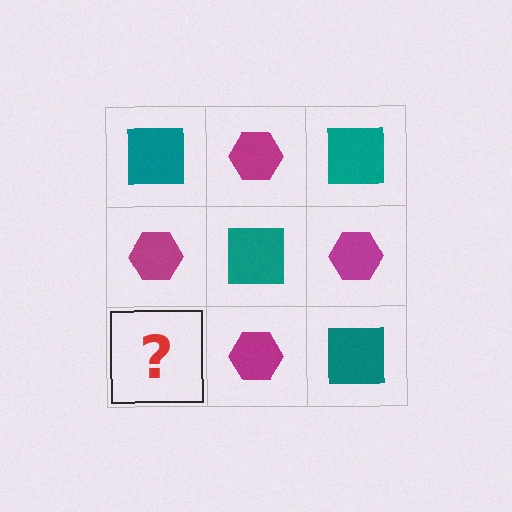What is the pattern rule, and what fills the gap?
The rule is that it alternates teal square and magenta hexagon in a checkerboard pattern. The gap should be filled with a teal square.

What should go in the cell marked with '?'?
The missing cell should contain a teal square.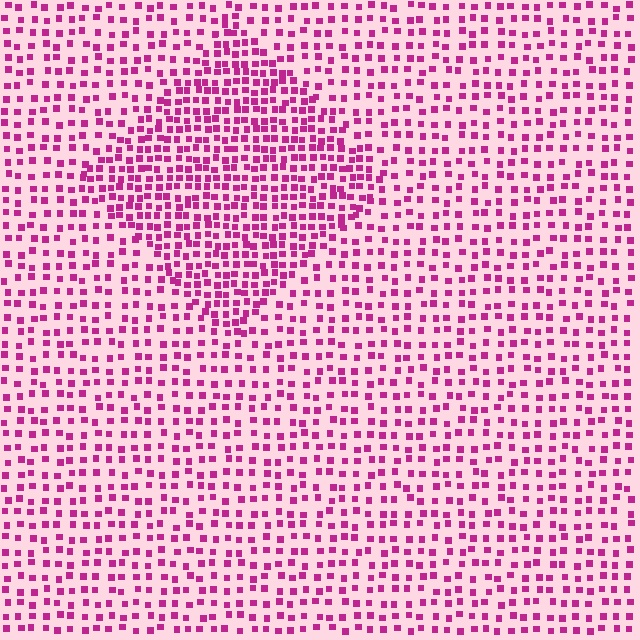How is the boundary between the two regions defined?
The boundary is defined by a change in element density (approximately 1.8x ratio). All elements are the same color, size, and shape.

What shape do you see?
I see a diamond.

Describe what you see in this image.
The image contains small magenta elements arranged at two different densities. A diamond-shaped region is visible where the elements are more densely packed than the surrounding area.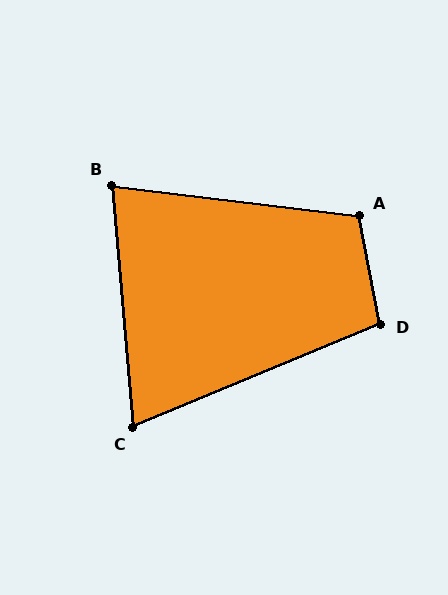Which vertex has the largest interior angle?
A, at approximately 107 degrees.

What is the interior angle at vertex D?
Approximately 102 degrees (obtuse).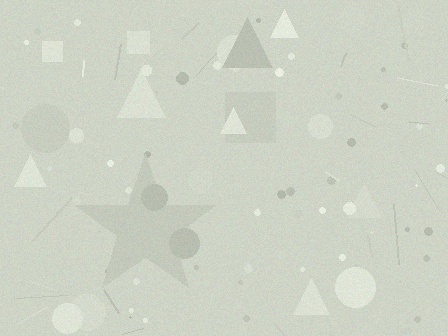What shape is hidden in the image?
A star is hidden in the image.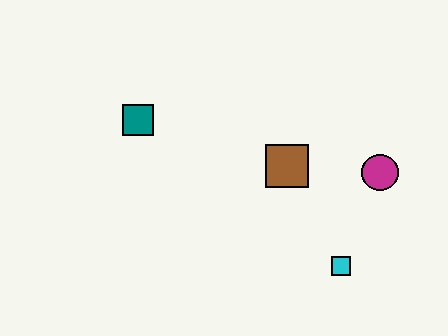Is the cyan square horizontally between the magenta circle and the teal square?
Yes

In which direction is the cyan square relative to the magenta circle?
The cyan square is below the magenta circle.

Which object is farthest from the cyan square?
The teal square is farthest from the cyan square.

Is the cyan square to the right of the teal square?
Yes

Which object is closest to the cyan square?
The magenta circle is closest to the cyan square.